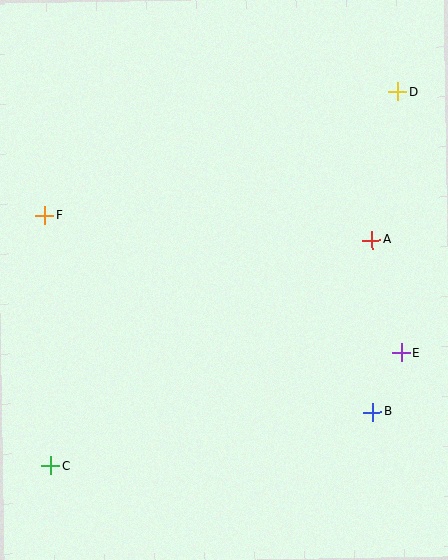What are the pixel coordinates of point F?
Point F is at (45, 215).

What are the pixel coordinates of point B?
Point B is at (373, 412).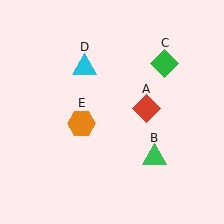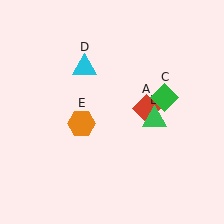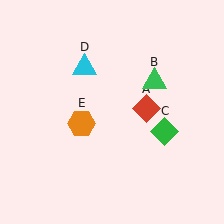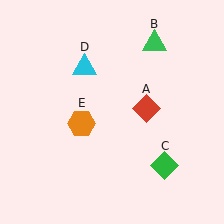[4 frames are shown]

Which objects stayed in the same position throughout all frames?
Red diamond (object A) and cyan triangle (object D) and orange hexagon (object E) remained stationary.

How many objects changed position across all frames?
2 objects changed position: green triangle (object B), green diamond (object C).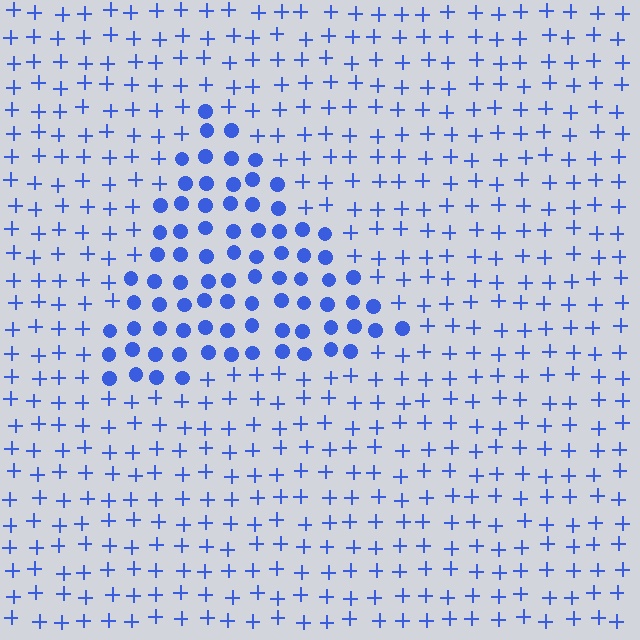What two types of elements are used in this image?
The image uses circles inside the triangle region and plus signs outside it.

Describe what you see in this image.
The image is filled with small blue elements arranged in a uniform grid. A triangle-shaped region contains circles, while the surrounding area contains plus signs. The boundary is defined purely by the change in element shape.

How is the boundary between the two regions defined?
The boundary is defined by a change in element shape: circles inside vs. plus signs outside. All elements share the same color and spacing.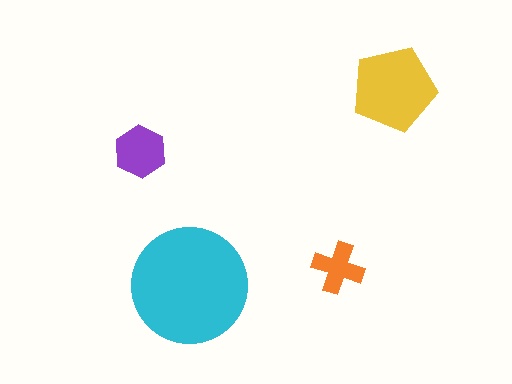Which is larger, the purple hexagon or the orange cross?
The purple hexagon.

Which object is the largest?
The cyan circle.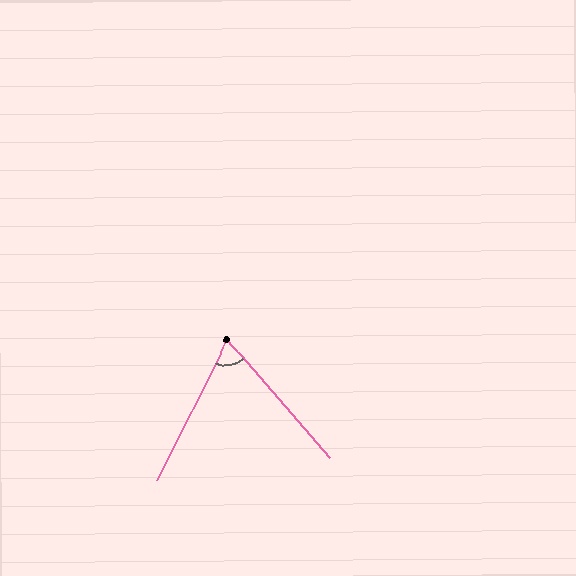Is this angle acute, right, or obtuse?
It is acute.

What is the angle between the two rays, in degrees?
Approximately 68 degrees.